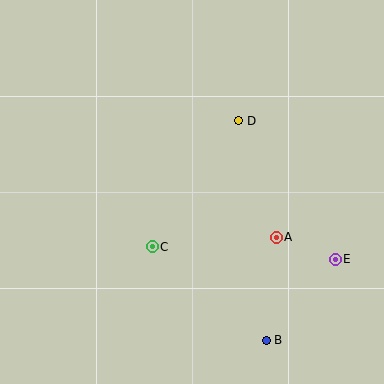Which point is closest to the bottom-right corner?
Point B is closest to the bottom-right corner.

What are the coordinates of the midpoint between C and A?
The midpoint between C and A is at (214, 242).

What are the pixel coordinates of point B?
Point B is at (266, 340).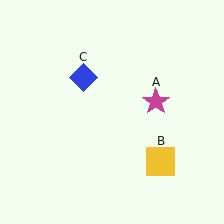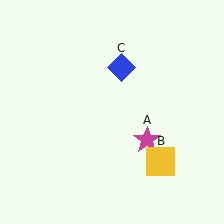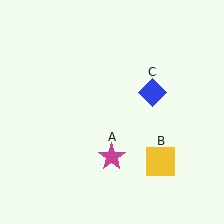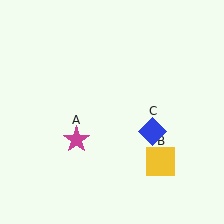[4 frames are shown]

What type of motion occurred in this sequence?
The magenta star (object A), blue diamond (object C) rotated clockwise around the center of the scene.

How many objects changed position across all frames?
2 objects changed position: magenta star (object A), blue diamond (object C).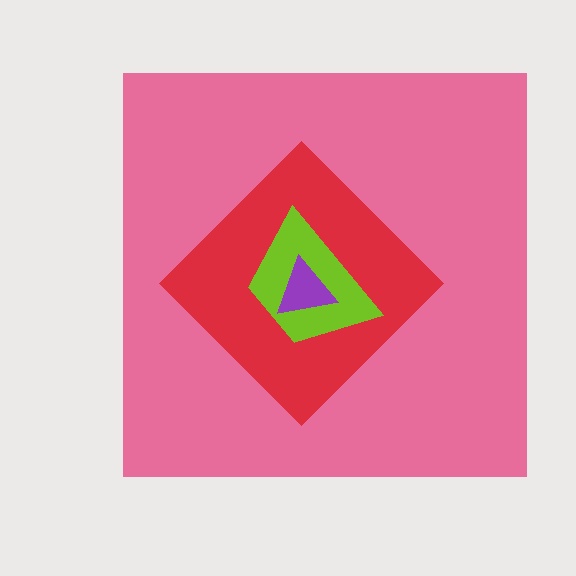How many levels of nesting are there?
4.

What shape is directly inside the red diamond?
The lime trapezoid.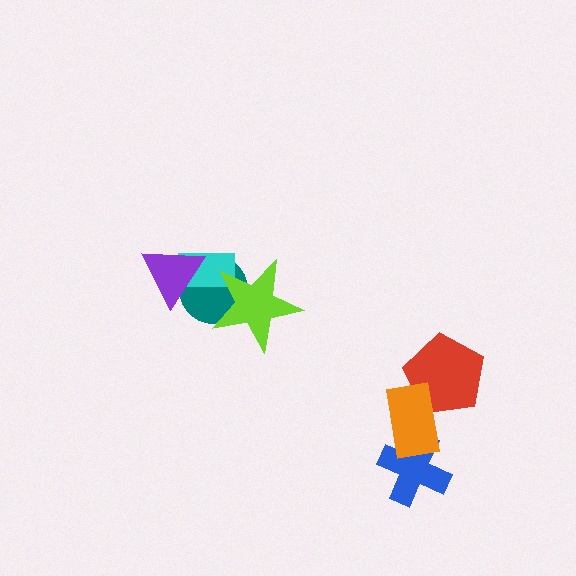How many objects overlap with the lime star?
2 objects overlap with the lime star.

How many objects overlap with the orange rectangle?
2 objects overlap with the orange rectangle.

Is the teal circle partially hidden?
Yes, it is partially covered by another shape.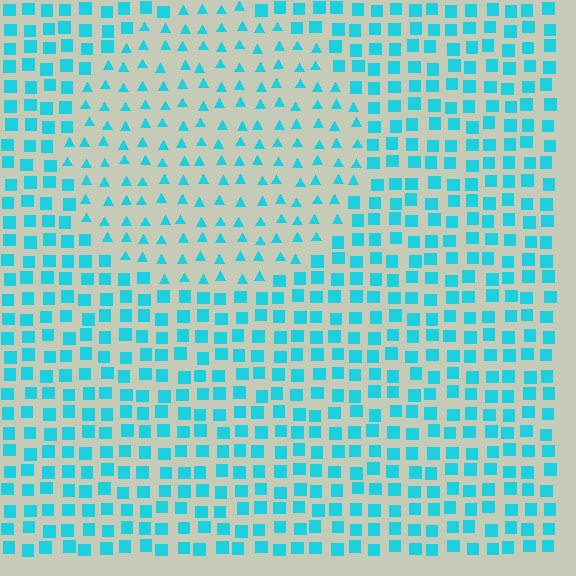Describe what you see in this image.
The image is filled with small cyan elements arranged in a uniform grid. A circle-shaped region contains triangles, while the surrounding area contains squares. The boundary is defined purely by the change in element shape.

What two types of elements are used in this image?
The image uses triangles inside the circle region and squares outside it.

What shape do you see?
I see a circle.